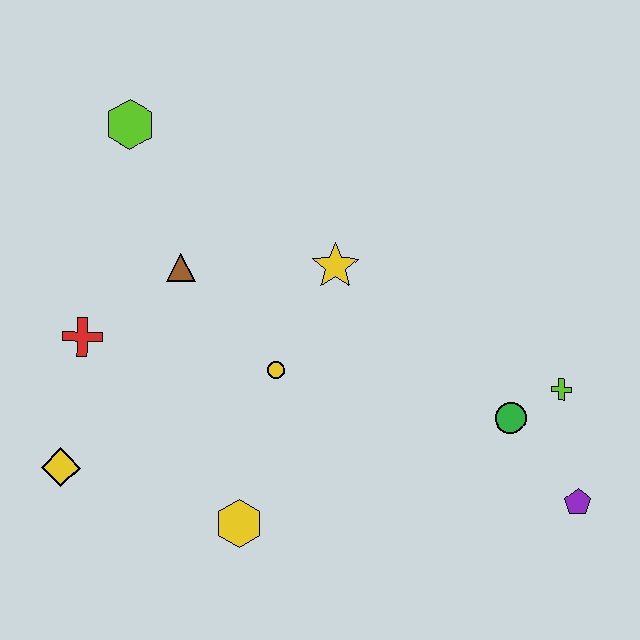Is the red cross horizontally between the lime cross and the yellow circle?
No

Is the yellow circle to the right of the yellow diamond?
Yes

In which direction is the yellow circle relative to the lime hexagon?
The yellow circle is below the lime hexagon.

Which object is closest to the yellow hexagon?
The yellow circle is closest to the yellow hexagon.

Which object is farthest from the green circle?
The lime hexagon is farthest from the green circle.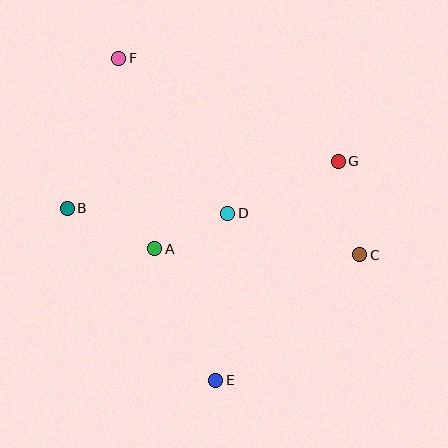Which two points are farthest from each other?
Points E and F are farthest from each other.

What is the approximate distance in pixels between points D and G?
The distance between D and G is approximately 122 pixels.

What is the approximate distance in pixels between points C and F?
The distance between C and F is approximately 311 pixels.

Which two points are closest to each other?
Points A and D are closest to each other.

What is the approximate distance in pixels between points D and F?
The distance between D and F is approximately 190 pixels.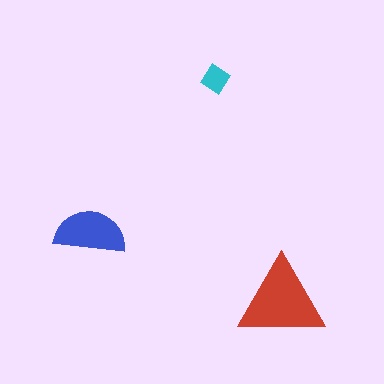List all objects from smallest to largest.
The cyan diamond, the blue semicircle, the red triangle.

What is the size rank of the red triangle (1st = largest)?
1st.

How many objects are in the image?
There are 3 objects in the image.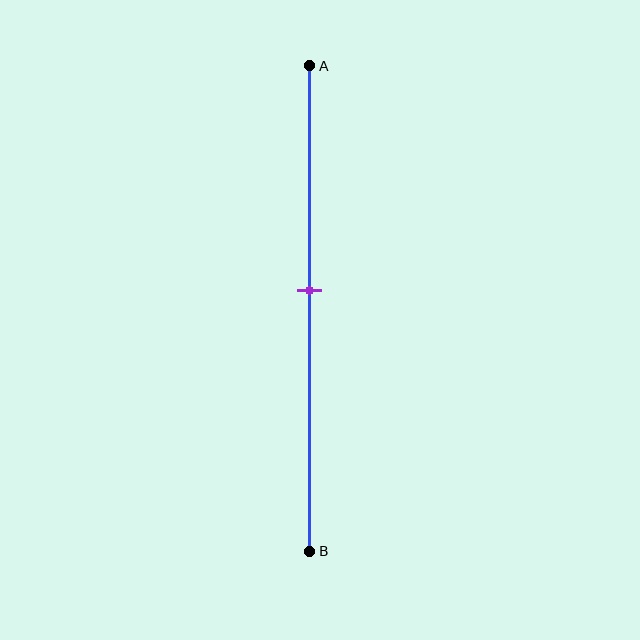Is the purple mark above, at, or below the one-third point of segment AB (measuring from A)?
The purple mark is below the one-third point of segment AB.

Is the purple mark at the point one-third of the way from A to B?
No, the mark is at about 45% from A, not at the 33% one-third point.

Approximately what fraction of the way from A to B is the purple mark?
The purple mark is approximately 45% of the way from A to B.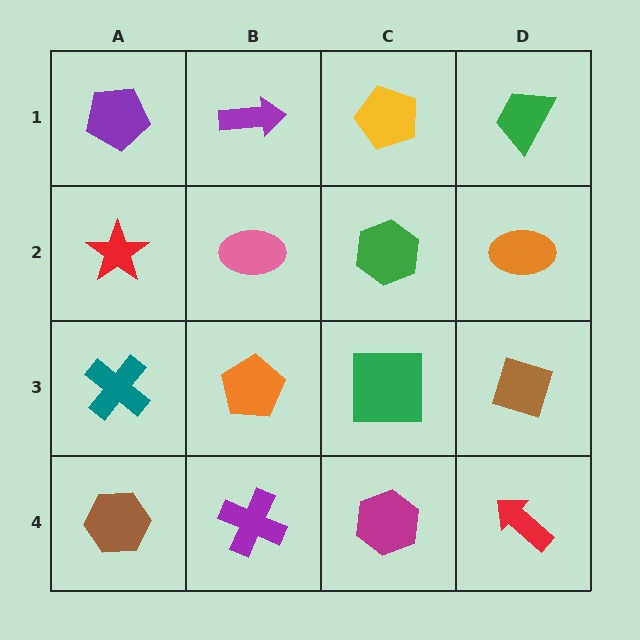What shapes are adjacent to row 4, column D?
A brown diamond (row 3, column D), a magenta hexagon (row 4, column C).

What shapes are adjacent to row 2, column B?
A purple arrow (row 1, column B), an orange pentagon (row 3, column B), a red star (row 2, column A), a green hexagon (row 2, column C).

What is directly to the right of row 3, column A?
An orange pentagon.